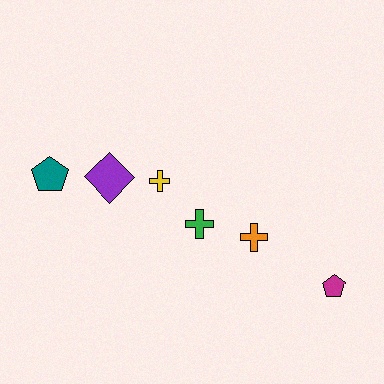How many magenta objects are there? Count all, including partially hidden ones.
There is 1 magenta object.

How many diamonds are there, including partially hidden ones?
There is 1 diamond.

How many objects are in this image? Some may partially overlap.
There are 6 objects.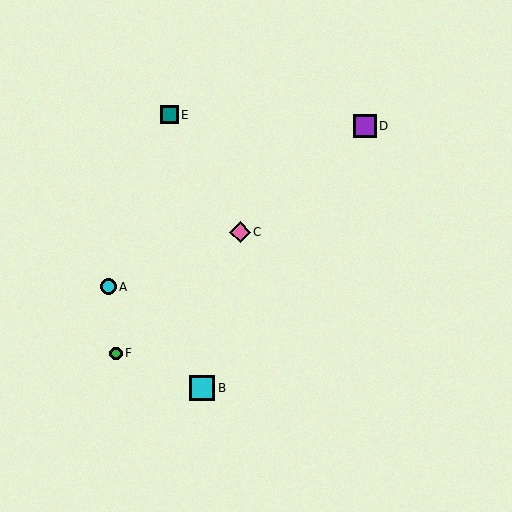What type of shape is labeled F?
Shape F is a green circle.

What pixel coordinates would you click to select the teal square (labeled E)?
Click at (169, 115) to select the teal square E.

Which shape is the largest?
The cyan square (labeled B) is the largest.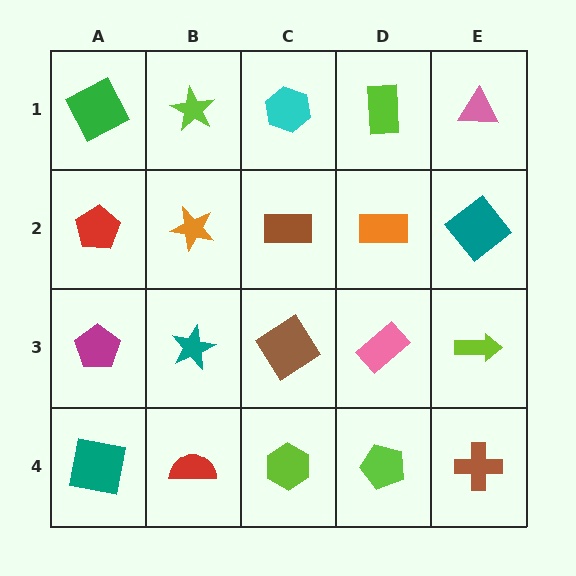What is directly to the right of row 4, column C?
A lime pentagon.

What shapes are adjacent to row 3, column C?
A brown rectangle (row 2, column C), a lime hexagon (row 4, column C), a teal star (row 3, column B), a pink rectangle (row 3, column D).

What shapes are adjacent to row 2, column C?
A cyan hexagon (row 1, column C), a brown diamond (row 3, column C), an orange star (row 2, column B), an orange rectangle (row 2, column D).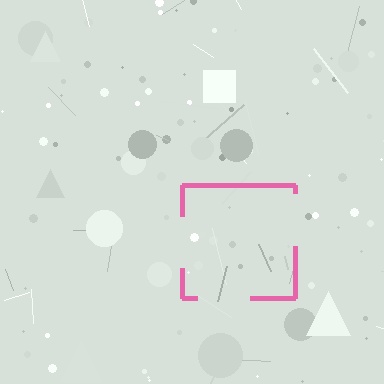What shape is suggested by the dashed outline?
The dashed outline suggests a square.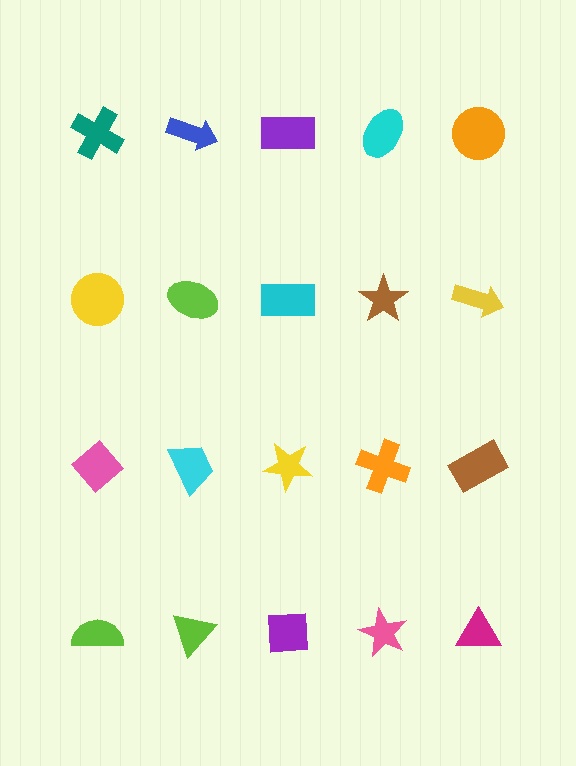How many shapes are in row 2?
5 shapes.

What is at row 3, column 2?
A cyan trapezoid.